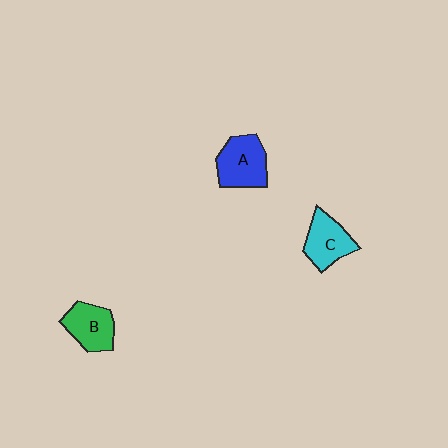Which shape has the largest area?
Shape A (blue).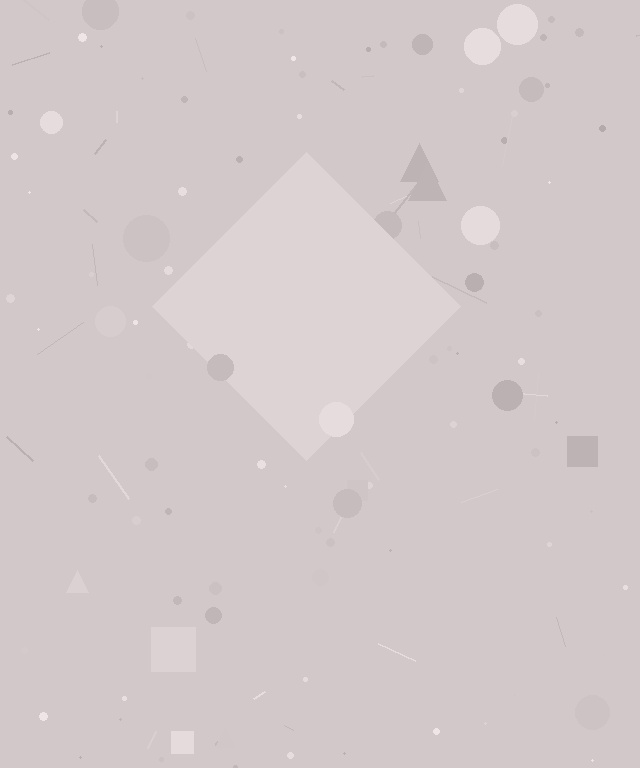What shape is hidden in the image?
A diamond is hidden in the image.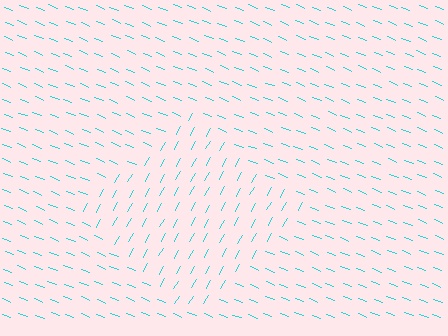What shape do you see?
I see a diamond.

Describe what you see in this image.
The image is filled with small cyan line segments. A diamond region in the image has lines oriented differently from the surrounding lines, creating a visible texture boundary.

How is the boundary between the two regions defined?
The boundary is defined purely by a change in line orientation (approximately 83 degrees difference). All lines are the same color and thickness.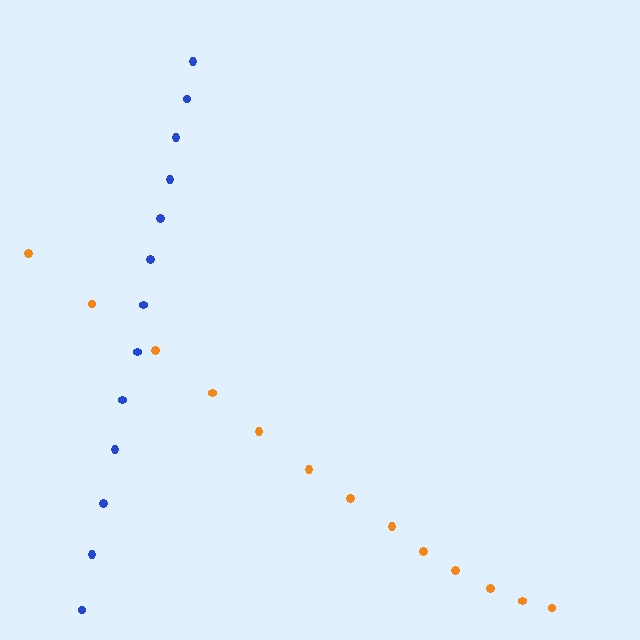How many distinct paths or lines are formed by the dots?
There are 2 distinct paths.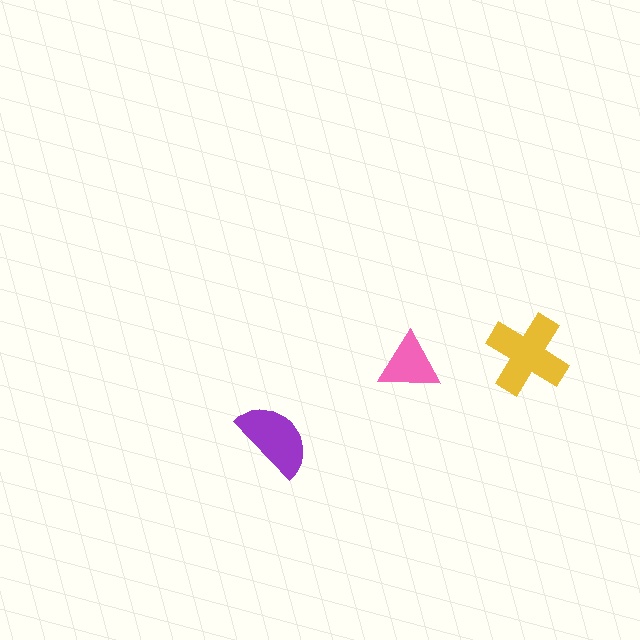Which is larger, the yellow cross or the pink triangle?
The yellow cross.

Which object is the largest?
The yellow cross.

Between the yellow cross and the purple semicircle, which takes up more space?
The yellow cross.